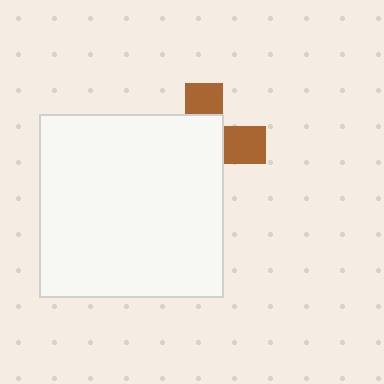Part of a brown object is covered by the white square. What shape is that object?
It is a cross.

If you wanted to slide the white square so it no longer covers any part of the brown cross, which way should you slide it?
Slide it toward the lower-left — that is the most direct way to separate the two shapes.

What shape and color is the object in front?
The object in front is a white square.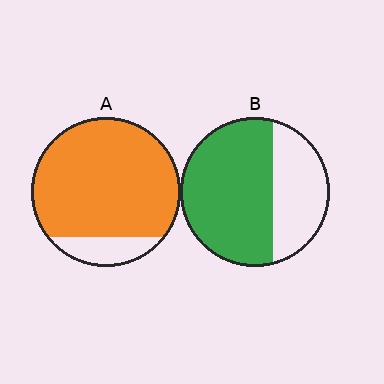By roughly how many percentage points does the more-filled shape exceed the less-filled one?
By roughly 20 percentage points (A over B).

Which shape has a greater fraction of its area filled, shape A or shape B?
Shape A.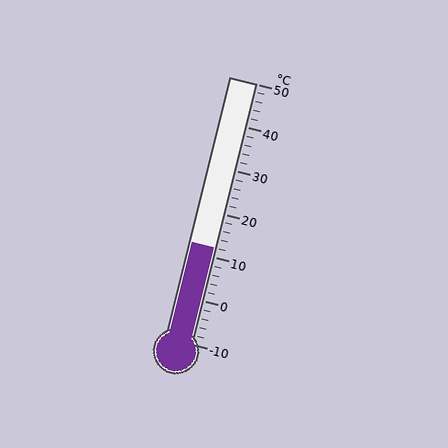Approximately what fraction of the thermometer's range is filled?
The thermometer is filled to approximately 35% of its range.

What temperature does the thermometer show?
The thermometer shows approximately 12°C.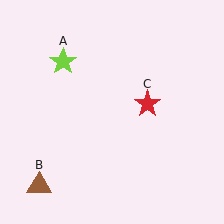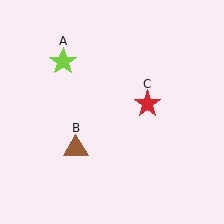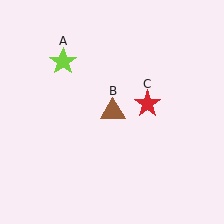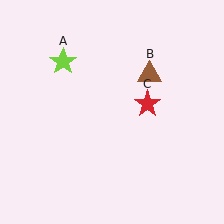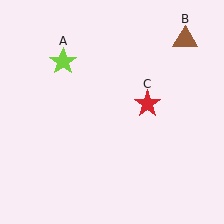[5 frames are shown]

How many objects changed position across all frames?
1 object changed position: brown triangle (object B).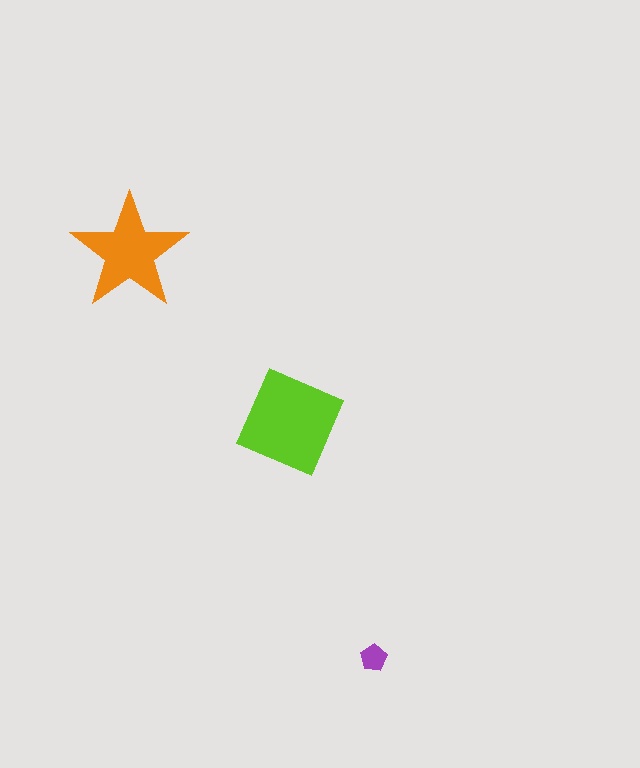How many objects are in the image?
There are 3 objects in the image.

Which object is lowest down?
The purple pentagon is bottommost.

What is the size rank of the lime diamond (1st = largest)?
1st.